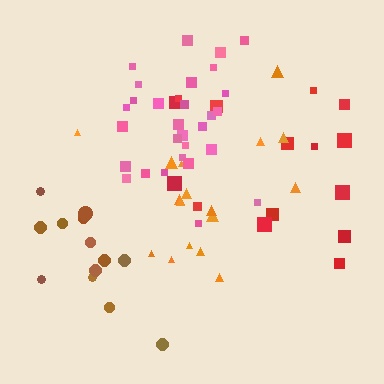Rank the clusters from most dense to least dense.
pink, brown, orange, red.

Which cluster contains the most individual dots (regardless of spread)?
Pink (29).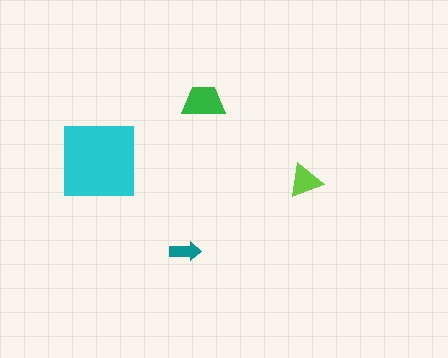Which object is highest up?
The green trapezoid is topmost.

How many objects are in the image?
There are 4 objects in the image.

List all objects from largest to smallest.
The cyan square, the green trapezoid, the lime triangle, the teal arrow.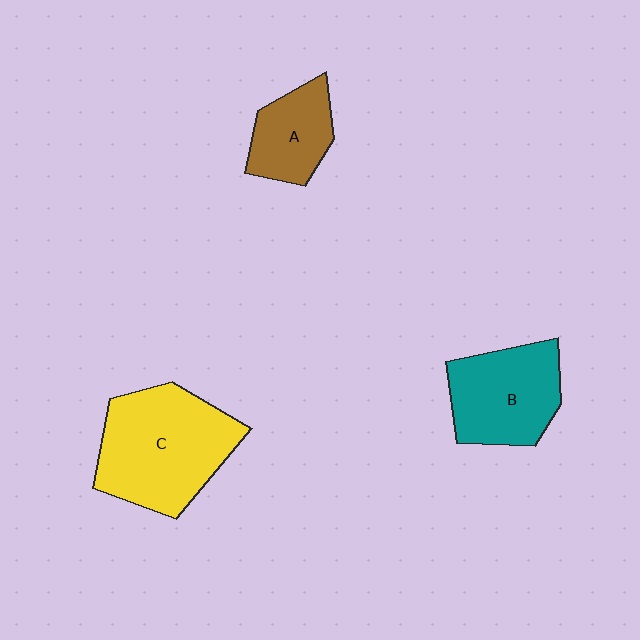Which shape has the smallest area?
Shape A (brown).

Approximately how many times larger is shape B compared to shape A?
Approximately 1.5 times.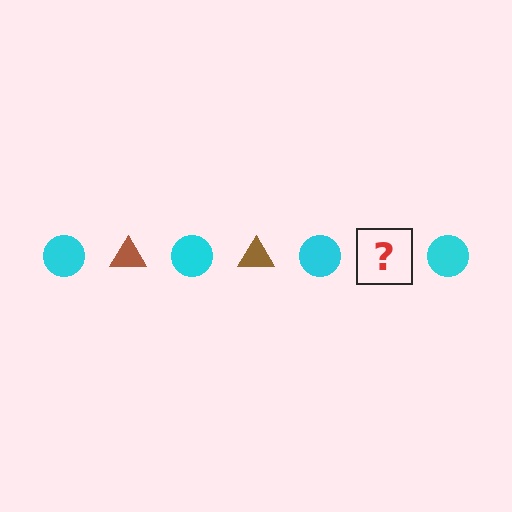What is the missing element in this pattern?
The missing element is a brown triangle.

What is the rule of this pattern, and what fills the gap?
The rule is that the pattern alternates between cyan circle and brown triangle. The gap should be filled with a brown triangle.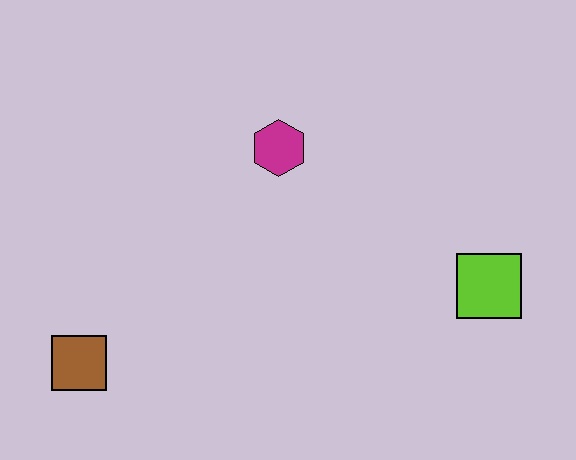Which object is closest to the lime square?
The magenta hexagon is closest to the lime square.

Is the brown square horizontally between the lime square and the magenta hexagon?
No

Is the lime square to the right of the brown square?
Yes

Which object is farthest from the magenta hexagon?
The brown square is farthest from the magenta hexagon.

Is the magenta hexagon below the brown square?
No